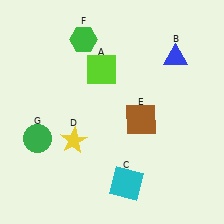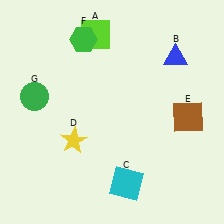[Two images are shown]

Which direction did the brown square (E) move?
The brown square (E) moved right.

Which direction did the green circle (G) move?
The green circle (G) moved up.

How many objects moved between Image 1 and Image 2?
3 objects moved between the two images.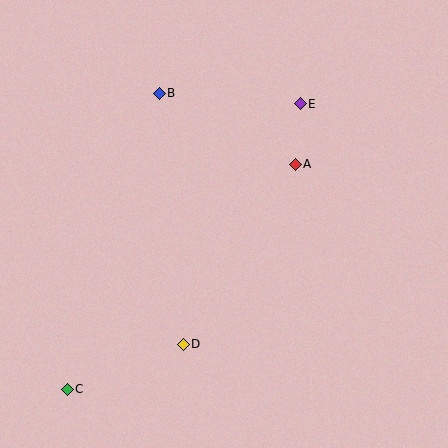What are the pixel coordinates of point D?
Point D is at (183, 344).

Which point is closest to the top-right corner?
Point E is closest to the top-right corner.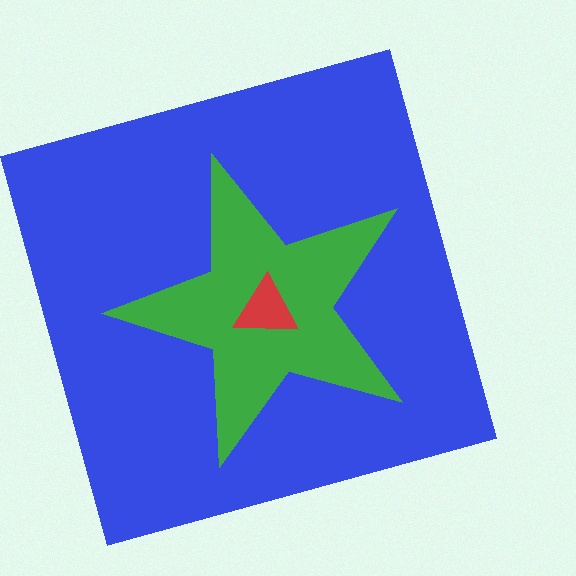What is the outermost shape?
The blue square.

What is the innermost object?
The red triangle.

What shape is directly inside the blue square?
The green star.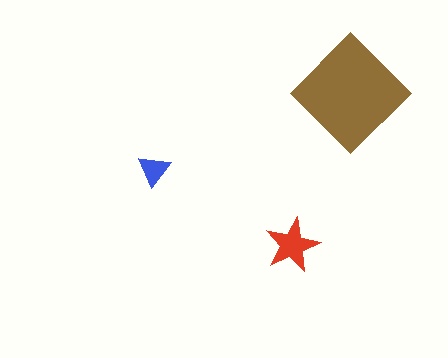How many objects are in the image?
There are 3 objects in the image.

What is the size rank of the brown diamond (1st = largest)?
1st.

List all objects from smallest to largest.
The blue triangle, the red star, the brown diamond.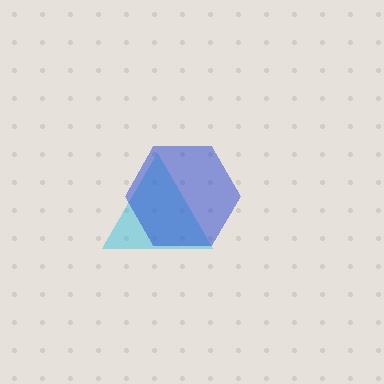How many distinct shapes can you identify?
There are 2 distinct shapes: a cyan triangle, a blue hexagon.